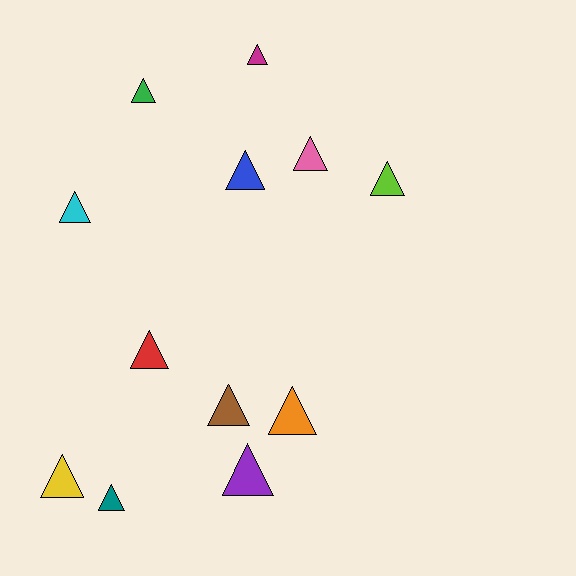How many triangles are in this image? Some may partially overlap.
There are 12 triangles.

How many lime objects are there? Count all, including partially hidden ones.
There is 1 lime object.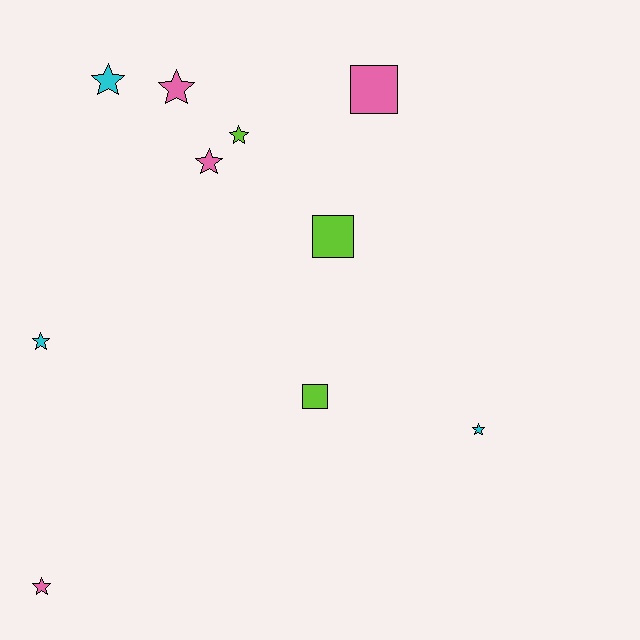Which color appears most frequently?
Pink, with 4 objects.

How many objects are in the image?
There are 10 objects.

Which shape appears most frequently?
Star, with 7 objects.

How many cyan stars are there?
There are 3 cyan stars.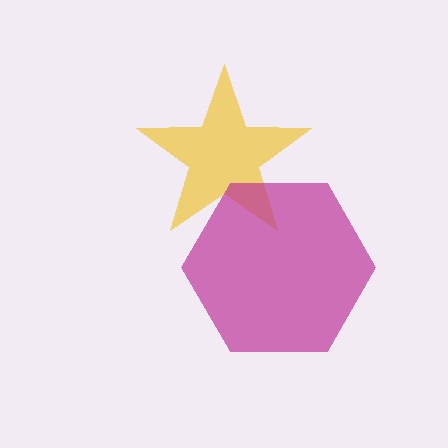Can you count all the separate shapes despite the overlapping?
Yes, there are 2 separate shapes.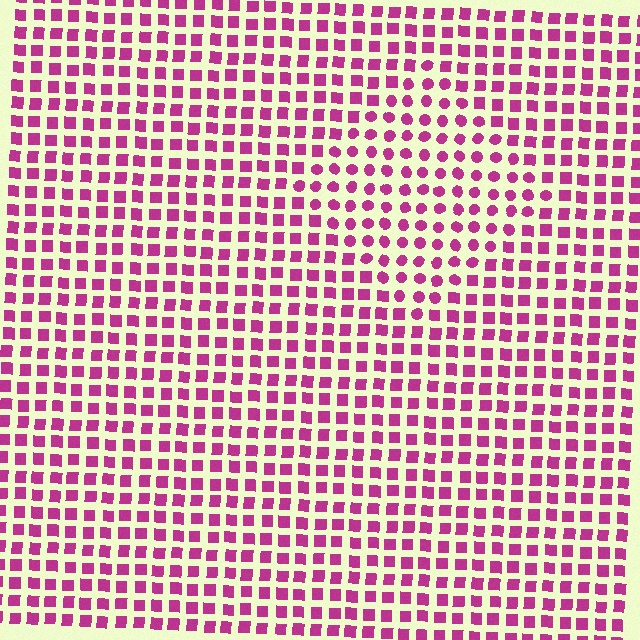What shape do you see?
I see a diamond.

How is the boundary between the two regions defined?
The boundary is defined by a change in element shape: circles inside vs. squares outside. All elements share the same color and spacing.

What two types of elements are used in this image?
The image uses circles inside the diamond region and squares outside it.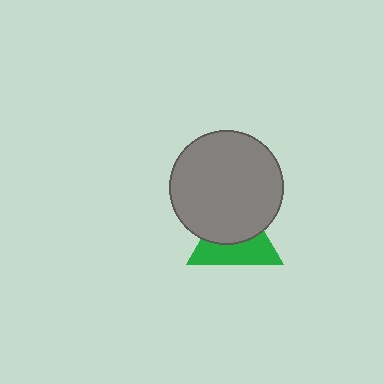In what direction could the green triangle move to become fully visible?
The green triangle could move down. That would shift it out from behind the gray circle entirely.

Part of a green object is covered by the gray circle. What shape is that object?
It is a triangle.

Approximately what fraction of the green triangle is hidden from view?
Roughly 51% of the green triangle is hidden behind the gray circle.